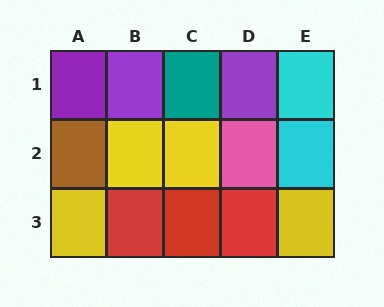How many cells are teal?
1 cell is teal.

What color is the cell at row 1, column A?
Purple.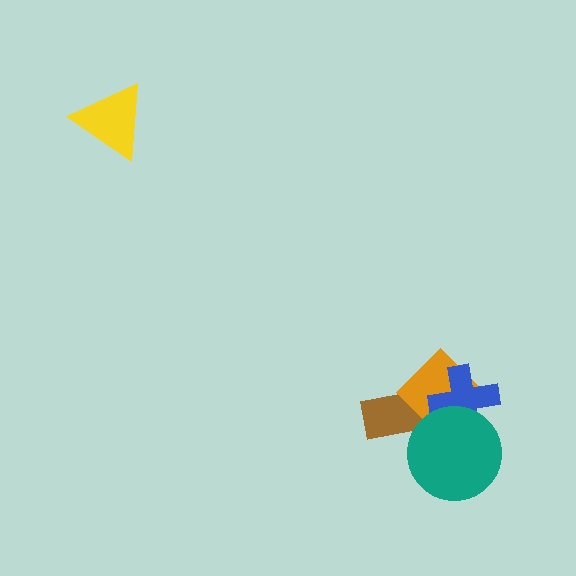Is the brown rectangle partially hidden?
Yes, it is partially covered by another shape.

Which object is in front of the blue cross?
The teal circle is in front of the blue cross.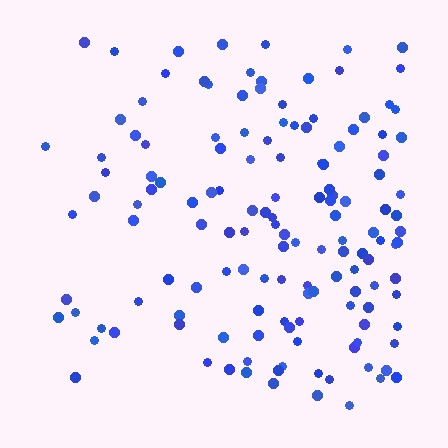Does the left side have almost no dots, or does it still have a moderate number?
Still a moderate number, just noticeably fewer than the right.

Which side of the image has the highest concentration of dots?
The right.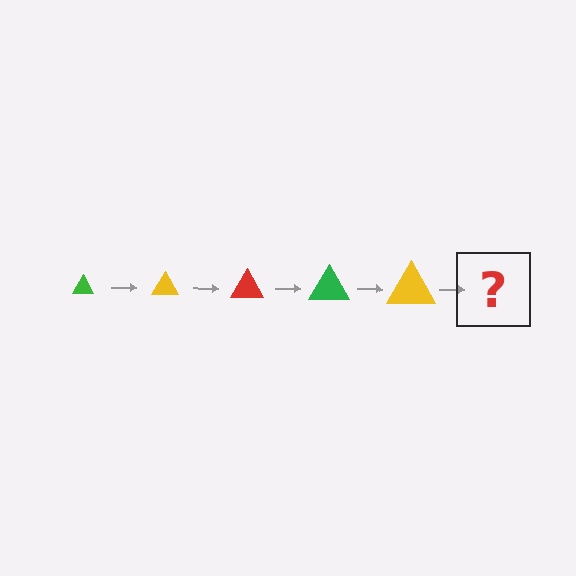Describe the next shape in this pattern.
It should be a red triangle, larger than the previous one.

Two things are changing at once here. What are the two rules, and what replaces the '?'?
The two rules are that the triangle grows larger each step and the color cycles through green, yellow, and red. The '?' should be a red triangle, larger than the previous one.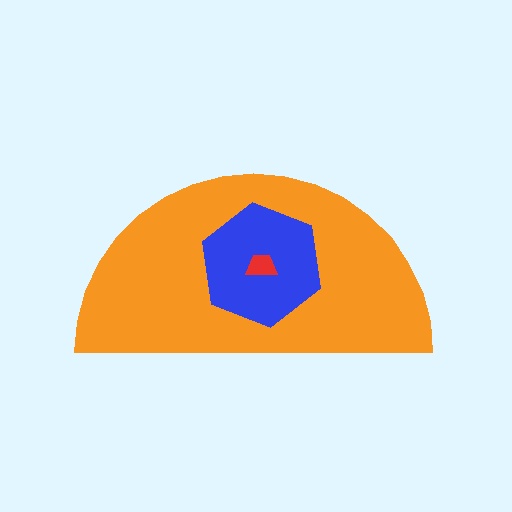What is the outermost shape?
The orange semicircle.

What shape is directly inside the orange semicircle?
The blue hexagon.